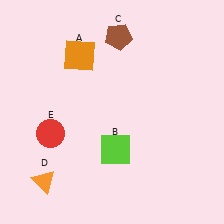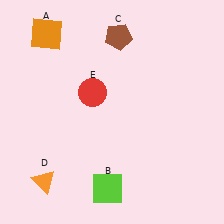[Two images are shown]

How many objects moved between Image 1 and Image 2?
3 objects moved between the two images.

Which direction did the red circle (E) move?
The red circle (E) moved right.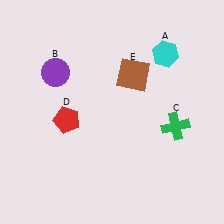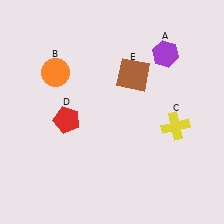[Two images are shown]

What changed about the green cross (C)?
In Image 1, C is green. In Image 2, it changed to yellow.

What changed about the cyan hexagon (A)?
In Image 1, A is cyan. In Image 2, it changed to purple.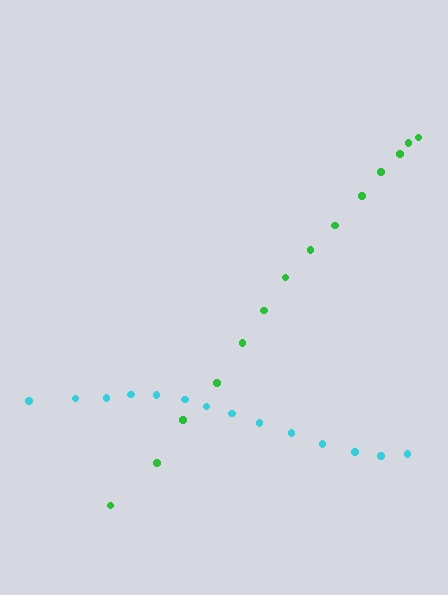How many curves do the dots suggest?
There are 2 distinct paths.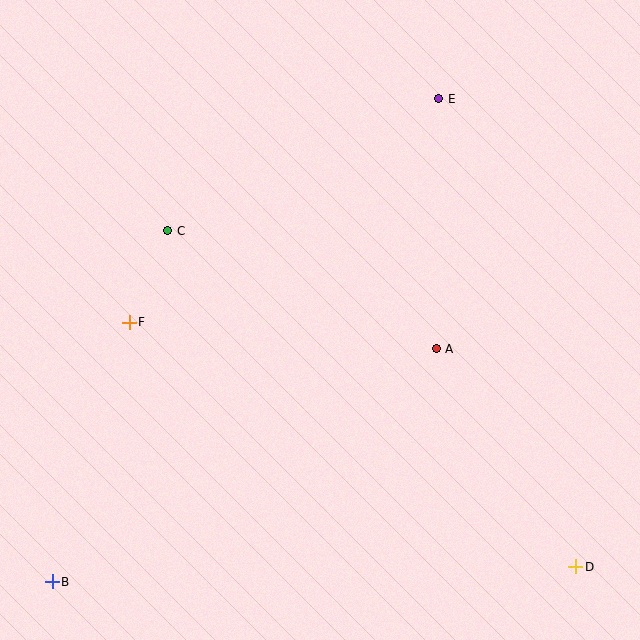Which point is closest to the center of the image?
Point A at (436, 349) is closest to the center.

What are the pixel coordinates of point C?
Point C is at (168, 231).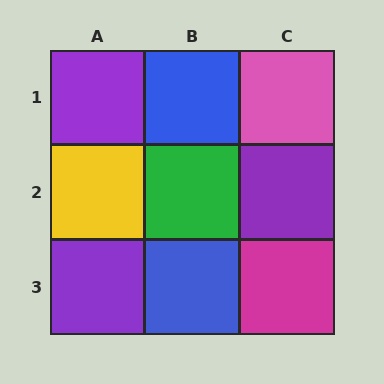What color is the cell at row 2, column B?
Green.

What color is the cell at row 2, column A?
Yellow.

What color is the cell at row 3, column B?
Blue.